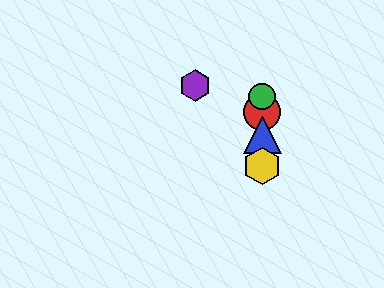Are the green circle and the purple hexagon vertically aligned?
No, the green circle is at x≈262 and the purple hexagon is at x≈195.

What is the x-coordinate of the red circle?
The red circle is at x≈262.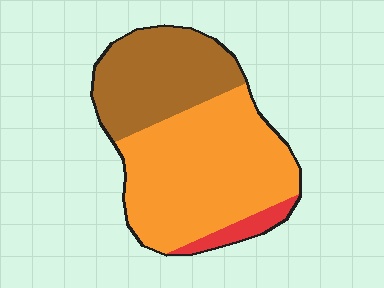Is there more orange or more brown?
Orange.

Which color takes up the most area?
Orange, at roughly 60%.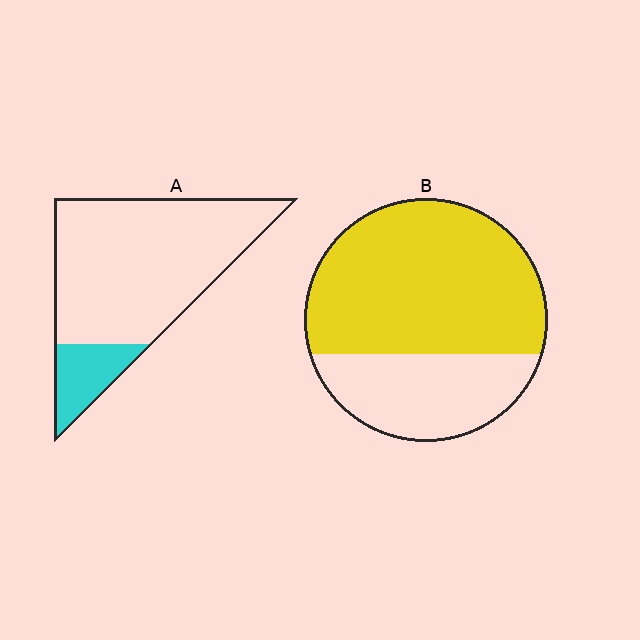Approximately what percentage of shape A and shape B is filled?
A is approximately 15% and B is approximately 70%.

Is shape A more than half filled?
No.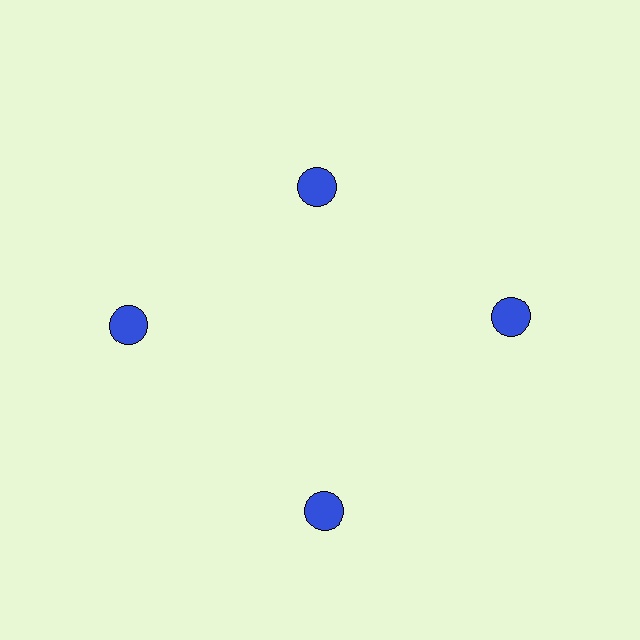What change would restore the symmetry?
The symmetry would be restored by moving it outward, back onto the ring so that all 4 circles sit at equal angles and equal distance from the center.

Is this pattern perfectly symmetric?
No. The 4 blue circles are arranged in a ring, but one element near the 12 o'clock position is pulled inward toward the center, breaking the 4-fold rotational symmetry.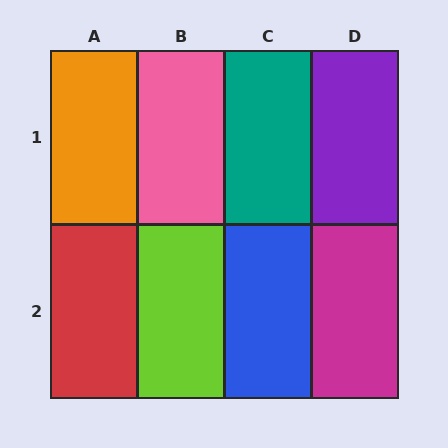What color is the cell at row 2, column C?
Blue.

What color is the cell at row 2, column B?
Lime.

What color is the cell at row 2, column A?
Red.